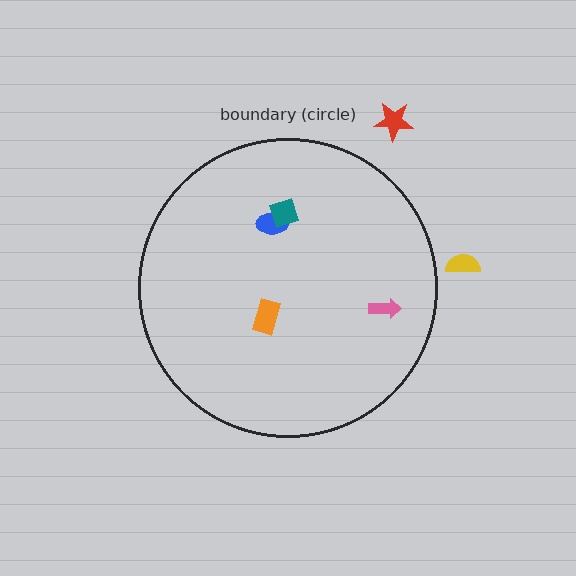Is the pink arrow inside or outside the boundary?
Inside.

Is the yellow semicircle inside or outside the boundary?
Outside.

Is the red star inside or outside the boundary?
Outside.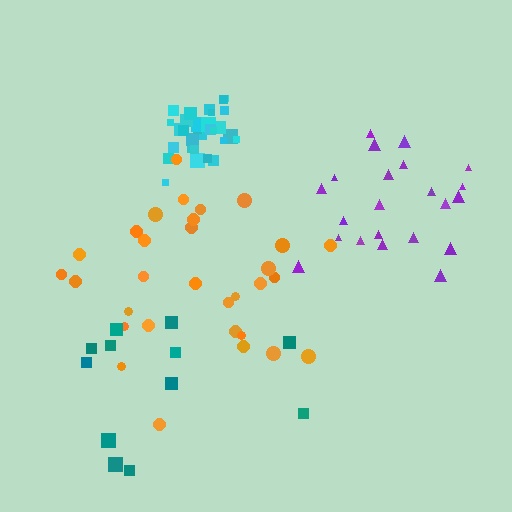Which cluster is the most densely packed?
Cyan.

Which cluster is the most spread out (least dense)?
Teal.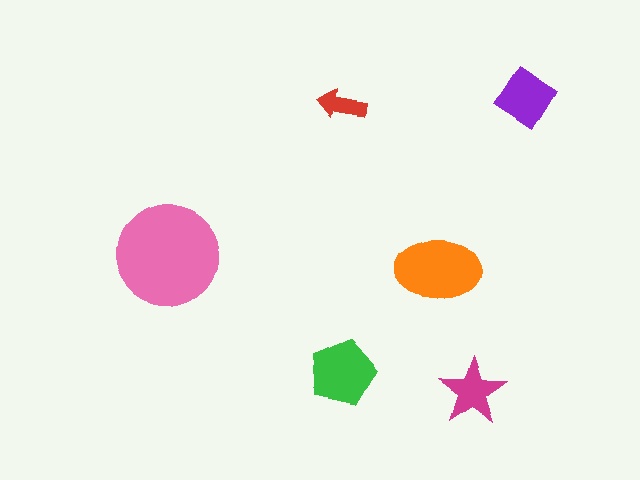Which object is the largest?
The pink circle.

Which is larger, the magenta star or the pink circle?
The pink circle.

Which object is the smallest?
The red arrow.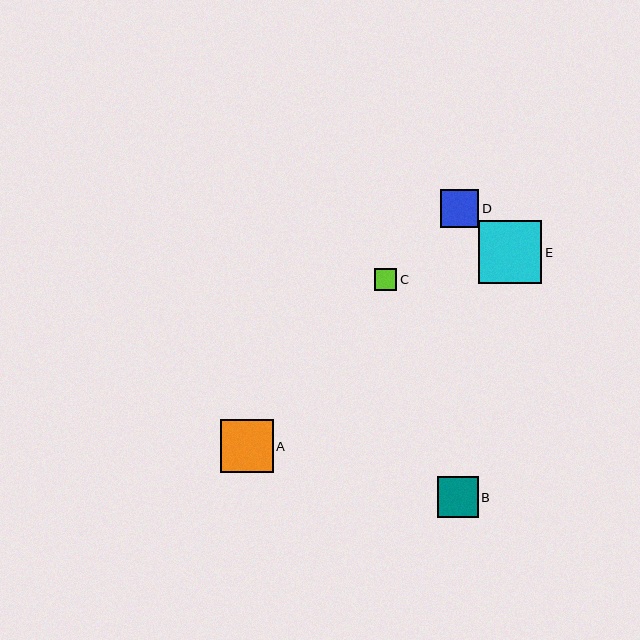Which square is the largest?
Square E is the largest with a size of approximately 64 pixels.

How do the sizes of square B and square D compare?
Square B and square D are approximately the same size.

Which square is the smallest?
Square C is the smallest with a size of approximately 22 pixels.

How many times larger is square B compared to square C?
Square B is approximately 1.8 times the size of square C.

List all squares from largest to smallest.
From largest to smallest: E, A, B, D, C.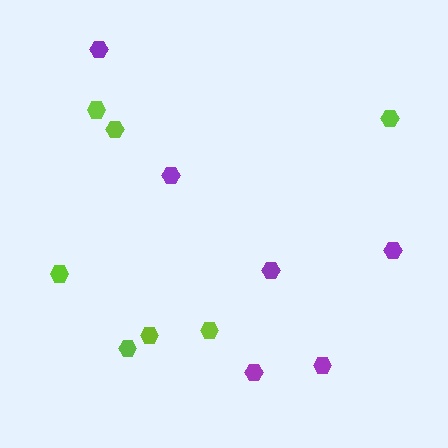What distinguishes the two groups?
There are 2 groups: one group of purple hexagons (6) and one group of lime hexagons (7).